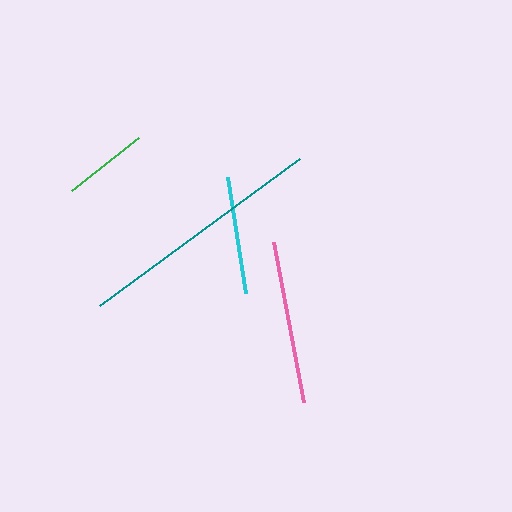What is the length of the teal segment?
The teal segment is approximately 249 pixels long.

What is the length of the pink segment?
The pink segment is approximately 163 pixels long.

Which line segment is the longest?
The teal line is the longest at approximately 249 pixels.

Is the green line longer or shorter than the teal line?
The teal line is longer than the green line.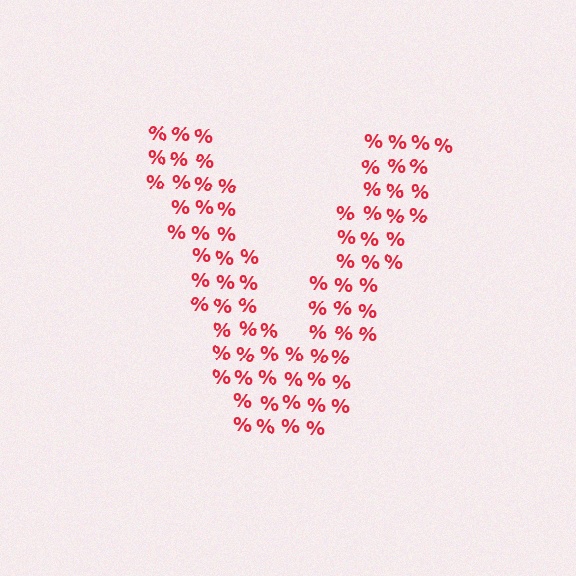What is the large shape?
The large shape is the letter V.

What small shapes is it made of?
It is made of small percent signs.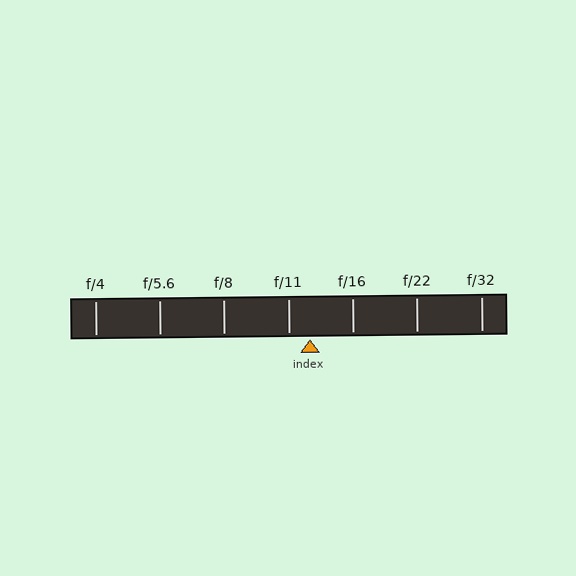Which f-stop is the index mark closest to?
The index mark is closest to f/11.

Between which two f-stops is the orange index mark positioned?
The index mark is between f/11 and f/16.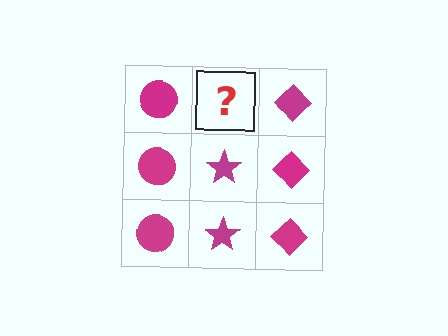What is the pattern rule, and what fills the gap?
The rule is that each column has a consistent shape. The gap should be filled with a magenta star.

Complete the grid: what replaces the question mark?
The question mark should be replaced with a magenta star.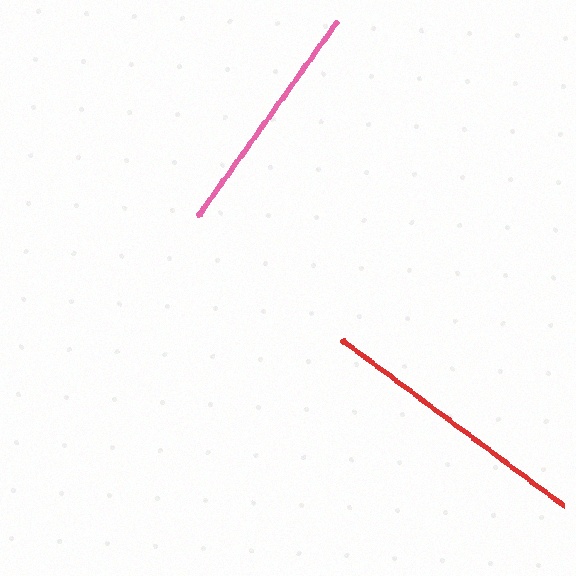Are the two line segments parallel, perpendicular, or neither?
Perpendicular — they meet at approximately 89°.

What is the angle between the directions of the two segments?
Approximately 89 degrees.